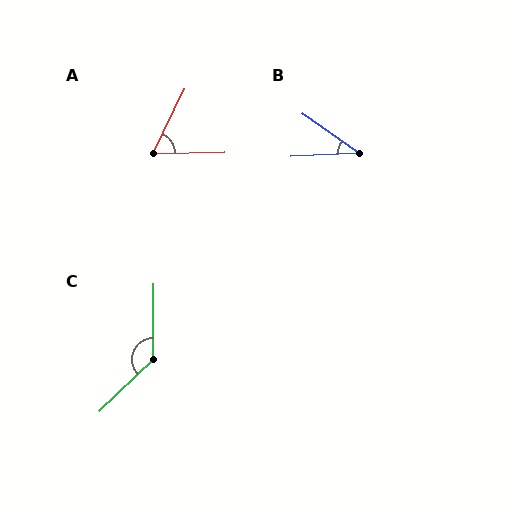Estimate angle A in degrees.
Approximately 62 degrees.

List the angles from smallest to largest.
B (38°), A (62°), C (134°).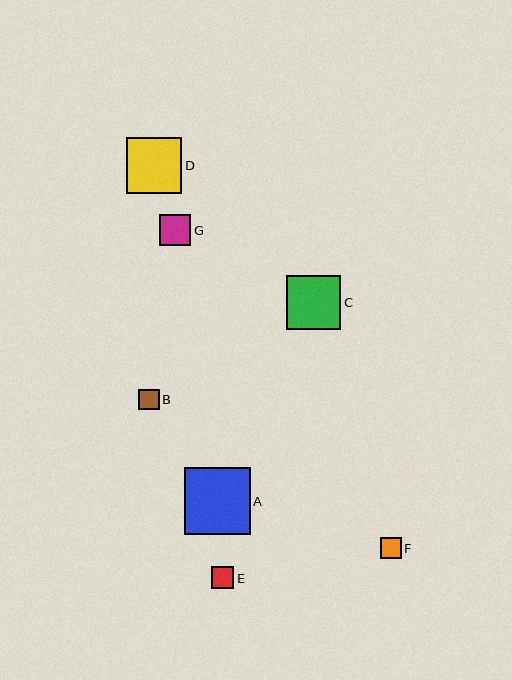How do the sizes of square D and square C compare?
Square D and square C are approximately the same size.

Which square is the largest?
Square A is the largest with a size of approximately 66 pixels.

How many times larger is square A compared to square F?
Square A is approximately 3.2 times the size of square F.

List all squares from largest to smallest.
From largest to smallest: A, D, C, G, E, F, B.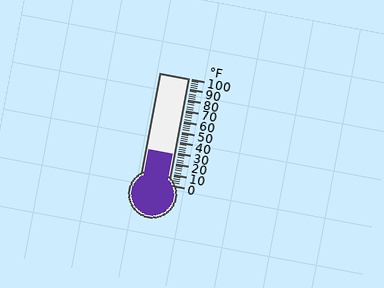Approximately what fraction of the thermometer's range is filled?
The thermometer is filled to approximately 30% of its range.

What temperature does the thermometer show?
The thermometer shows approximately 28°F.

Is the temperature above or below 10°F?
The temperature is above 10°F.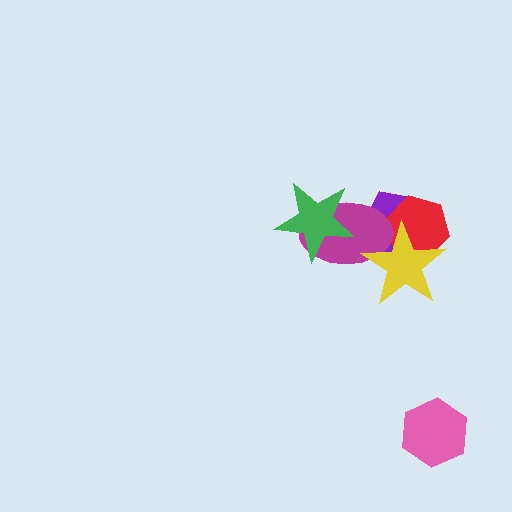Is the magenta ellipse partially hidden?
Yes, it is partially covered by another shape.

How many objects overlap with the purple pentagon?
3 objects overlap with the purple pentagon.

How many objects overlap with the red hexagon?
3 objects overlap with the red hexagon.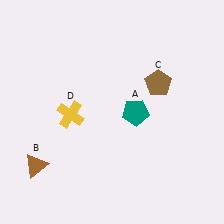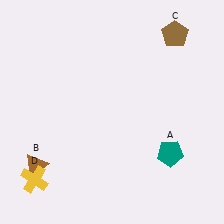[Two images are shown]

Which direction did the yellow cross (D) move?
The yellow cross (D) moved down.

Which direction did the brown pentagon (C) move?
The brown pentagon (C) moved up.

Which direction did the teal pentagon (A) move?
The teal pentagon (A) moved down.